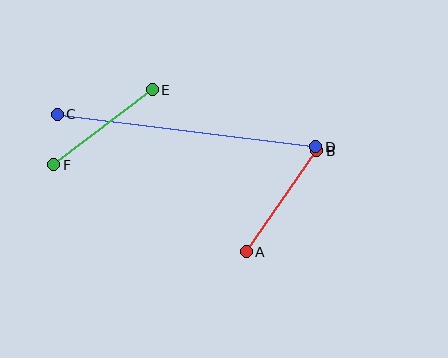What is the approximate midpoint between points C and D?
The midpoint is at approximately (186, 130) pixels.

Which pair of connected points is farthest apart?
Points C and D are farthest apart.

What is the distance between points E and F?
The distance is approximately 124 pixels.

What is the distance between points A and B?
The distance is approximately 123 pixels.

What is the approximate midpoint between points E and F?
The midpoint is at approximately (103, 127) pixels.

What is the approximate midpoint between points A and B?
The midpoint is at approximately (281, 201) pixels.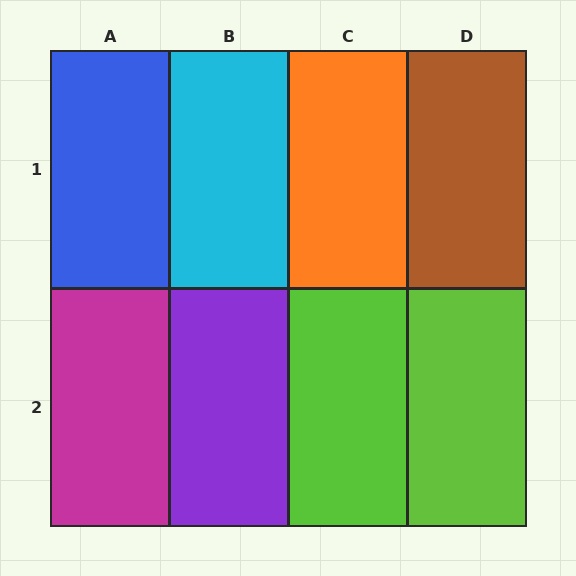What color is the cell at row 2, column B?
Purple.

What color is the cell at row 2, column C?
Lime.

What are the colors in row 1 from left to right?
Blue, cyan, orange, brown.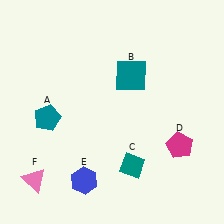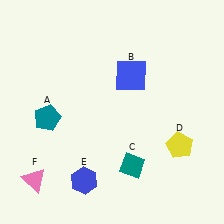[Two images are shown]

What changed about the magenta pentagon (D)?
In Image 1, D is magenta. In Image 2, it changed to yellow.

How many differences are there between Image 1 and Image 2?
There are 2 differences between the two images.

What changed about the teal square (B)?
In Image 1, B is teal. In Image 2, it changed to blue.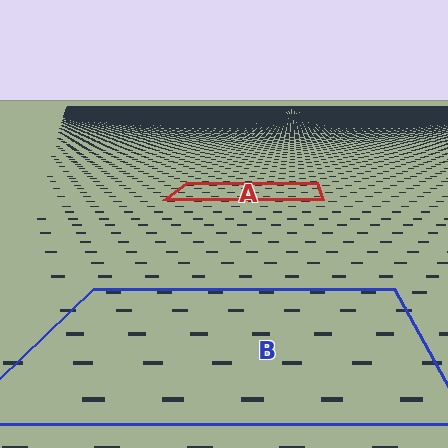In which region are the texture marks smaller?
The texture marks are smaller in region A, because it is farther away.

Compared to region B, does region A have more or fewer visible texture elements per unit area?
Region A has more texture elements per unit area — they are packed more densely because it is farther away.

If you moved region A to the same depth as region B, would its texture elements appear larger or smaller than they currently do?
They would appear larger. At a closer depth, the same texture elements are projected at a bigger on-screen size.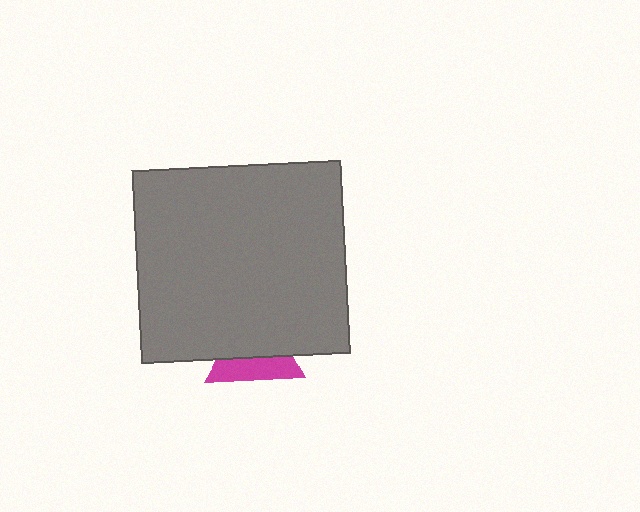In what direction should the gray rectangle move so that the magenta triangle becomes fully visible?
The gray rectangle should move up. That is the shortest direction to clear the overlap and leave the magenta triangle fully visible.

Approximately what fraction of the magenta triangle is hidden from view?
Roughly 57% of the magenta triangle is hidden behind the gray rectangle.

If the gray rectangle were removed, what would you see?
You would see the complete magenta triangle.